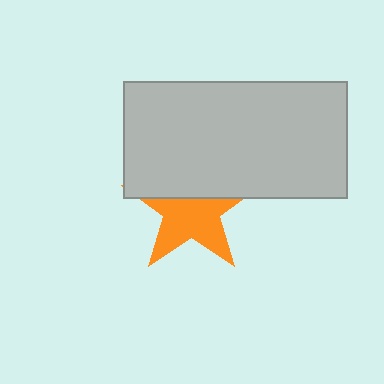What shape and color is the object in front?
The object in front is a light gray rectangle.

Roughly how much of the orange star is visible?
About half of it is visible (roughly 59%).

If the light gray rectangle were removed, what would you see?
You would see the complete orange star.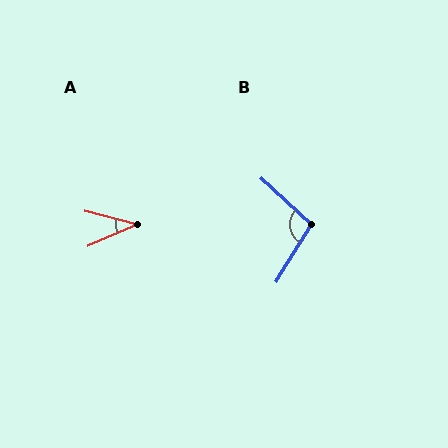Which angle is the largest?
B, at approximately 101 degrees.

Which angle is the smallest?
A, at approximately 38 degrees.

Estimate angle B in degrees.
Approximately 101 degrees.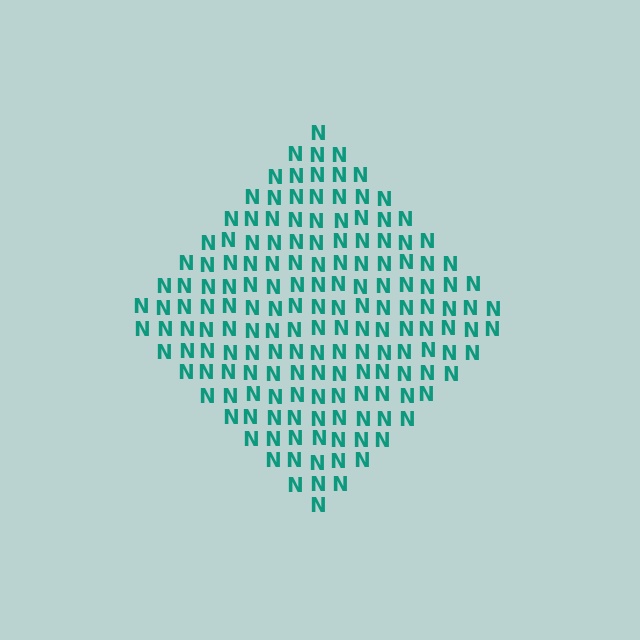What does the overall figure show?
The overall figure shows a diamond.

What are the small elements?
The small elements are letter N's.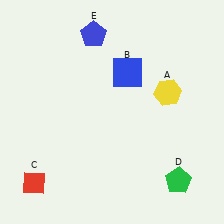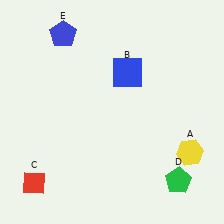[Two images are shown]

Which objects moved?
The objects that moved are: the yellow hexagon (A), the blue pentagon (E).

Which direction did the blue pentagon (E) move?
The blue pentagon (E) moved left.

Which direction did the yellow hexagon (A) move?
The yellow hexagon (A) moved down.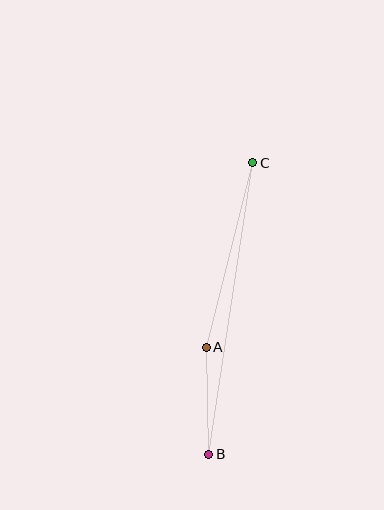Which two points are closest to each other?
Points A and B are closest to each other.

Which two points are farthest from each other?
Points B and C are farthest from each other.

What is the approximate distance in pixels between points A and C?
The distance between A and C is approximately 190 pixels.